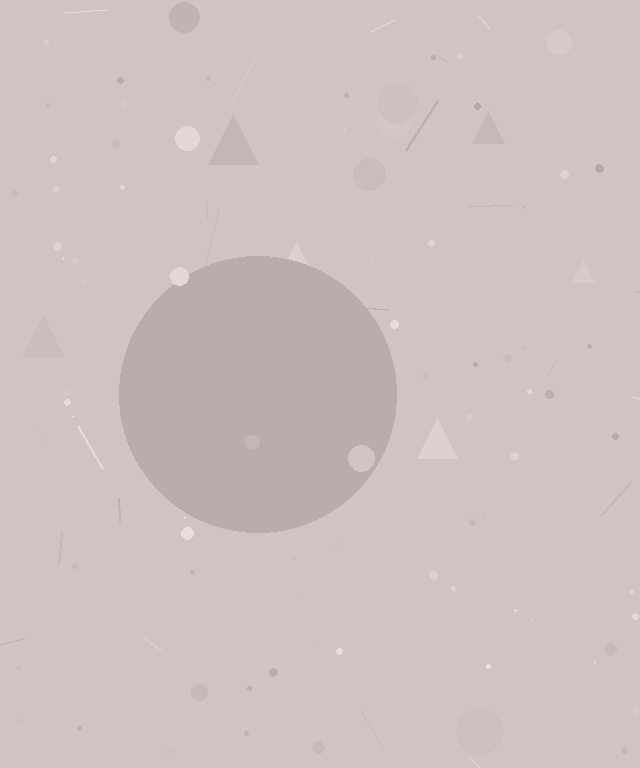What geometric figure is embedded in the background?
A circle is embedded in the background.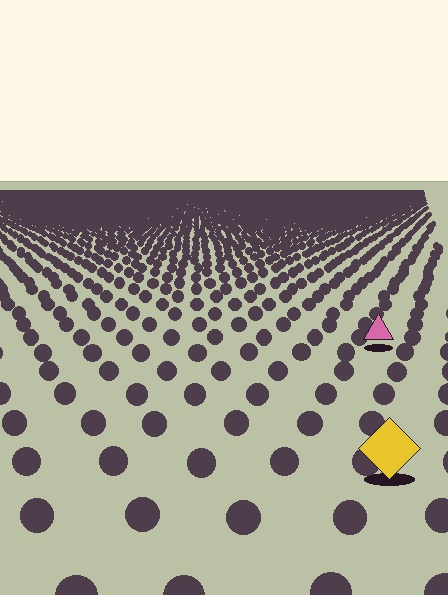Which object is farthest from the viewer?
The pink triangle is farthest from the viewer. It appears smaller and the ground texture around it is denser.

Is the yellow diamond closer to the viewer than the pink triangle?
Yes. The yellow diamond is closer — you can tell from the texture gradient: the ground texture is coarser near it.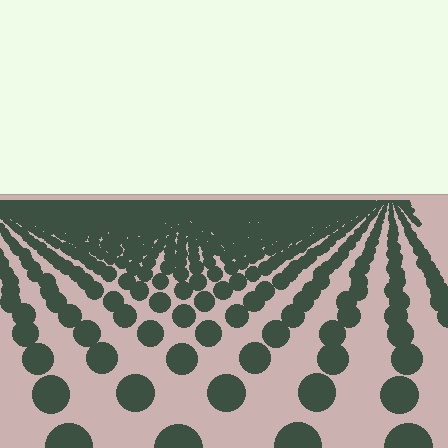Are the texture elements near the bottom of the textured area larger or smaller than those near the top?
Larger. Near the bottom, elements are closer to the viewer and appear at a bigger on-screen size.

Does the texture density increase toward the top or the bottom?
Density increases toward the top.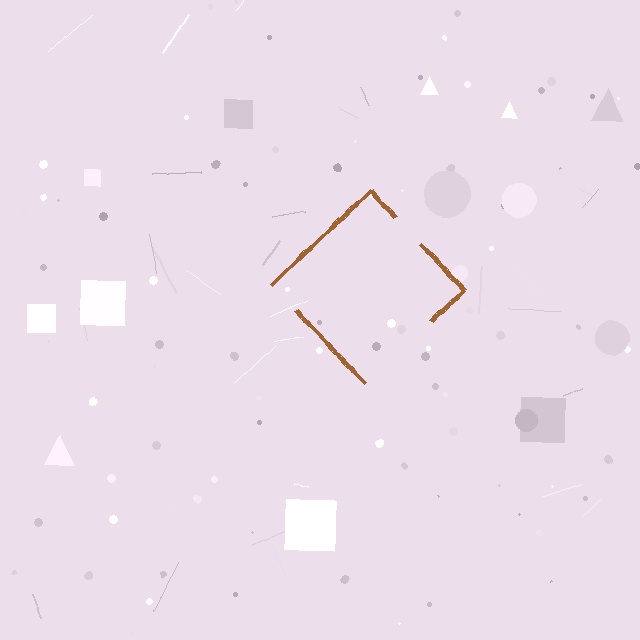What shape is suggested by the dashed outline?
The dashed outline suggests a diamond.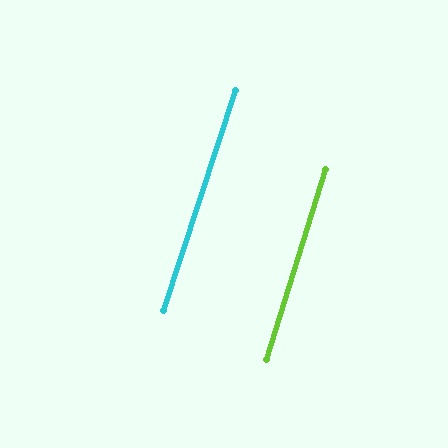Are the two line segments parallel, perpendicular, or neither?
Parallel — their directions differ by only 0.8°.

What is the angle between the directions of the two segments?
Approximately 1 degree.